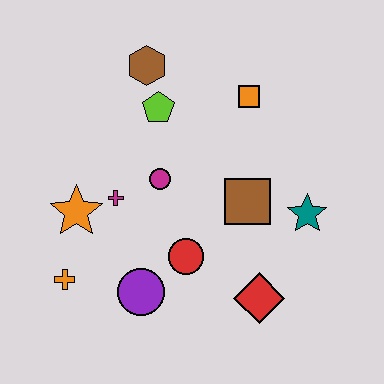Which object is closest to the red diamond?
The red circle is closest to the red diamond.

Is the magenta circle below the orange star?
No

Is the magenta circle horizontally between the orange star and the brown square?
Yes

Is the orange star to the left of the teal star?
Yes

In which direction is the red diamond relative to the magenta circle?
The red diamond is below the magenta circle.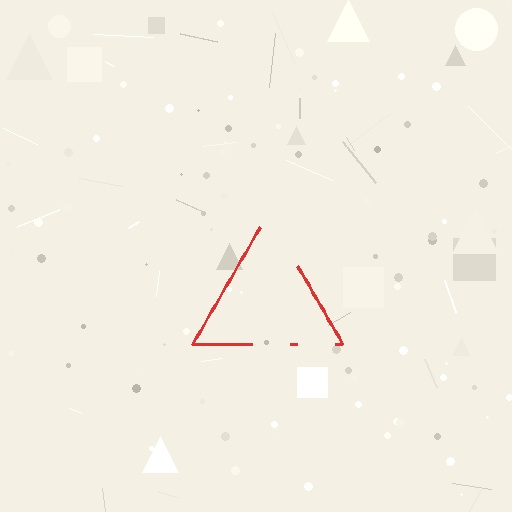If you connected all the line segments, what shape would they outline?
They would outline a triangle.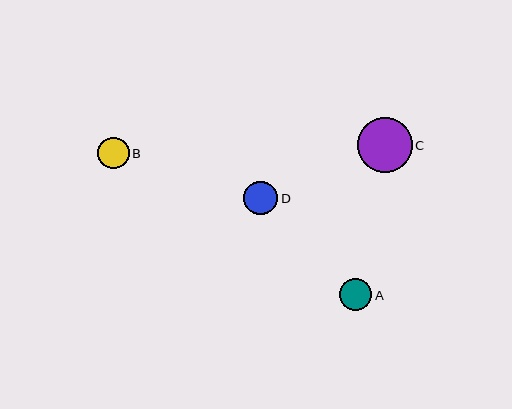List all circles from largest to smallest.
From largest to smallest: C, D, A, B.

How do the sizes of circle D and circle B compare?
Circle D and circle B are approximately the same size.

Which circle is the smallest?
Circle B is the smallest with a size of approximately 32 pixels.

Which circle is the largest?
Circle C is the largest with a size of approximately 55 pixels.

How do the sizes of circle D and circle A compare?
Circle D and circle A are approximately the same size.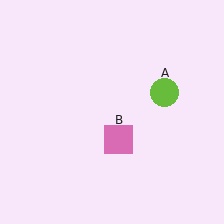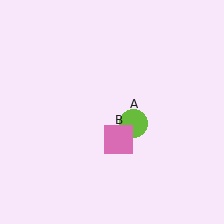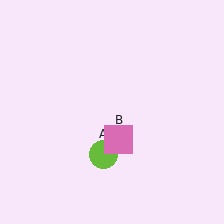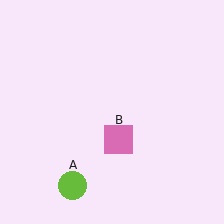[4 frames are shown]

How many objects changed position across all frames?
1 object changed position: lime circle (object A).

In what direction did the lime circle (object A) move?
The lime circle (object A) moved down and to the left.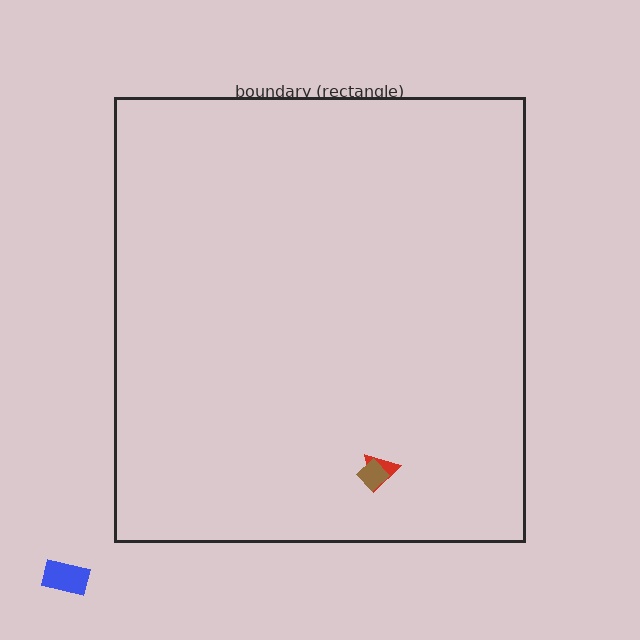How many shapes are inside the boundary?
2 inside, 1 outside.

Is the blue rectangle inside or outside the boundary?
Outside.